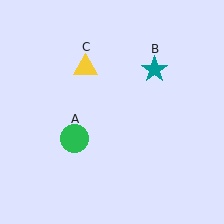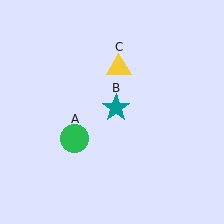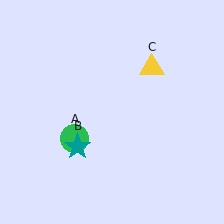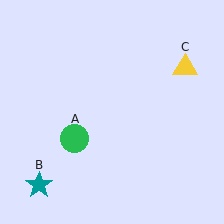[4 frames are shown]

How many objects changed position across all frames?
2 objects changed position: teal star (object B), yellow triangle (object C).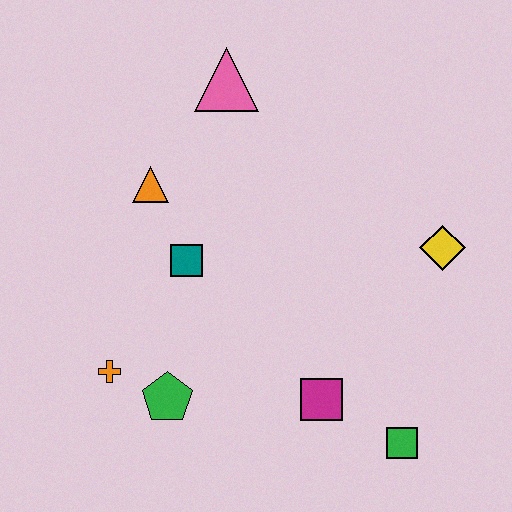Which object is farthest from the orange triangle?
The green square is farthest from the orange triangle.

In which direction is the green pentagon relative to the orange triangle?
The green pentagon is below the orange triangle.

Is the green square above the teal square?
No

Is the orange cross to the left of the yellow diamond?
Yes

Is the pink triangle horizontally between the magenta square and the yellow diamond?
No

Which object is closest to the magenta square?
The green square is closest to the magenta square.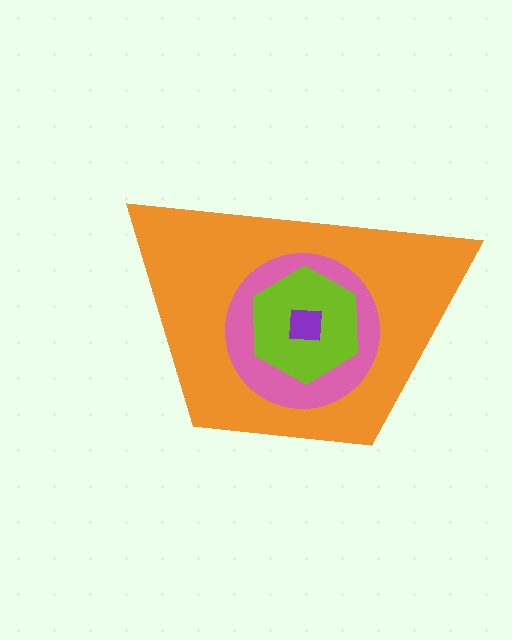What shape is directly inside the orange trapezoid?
The pink circle.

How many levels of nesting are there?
4.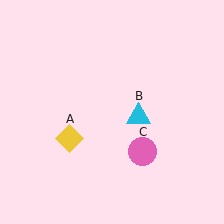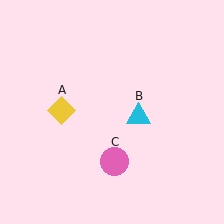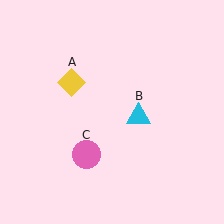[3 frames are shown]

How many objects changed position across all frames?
2 objects changed position: yellow diamond (object A), pink circle (object C).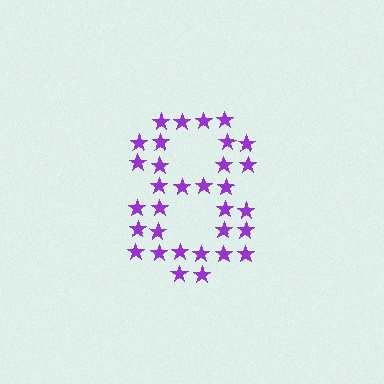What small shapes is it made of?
It is made of small stars.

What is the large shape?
The large shape is the digit 8.